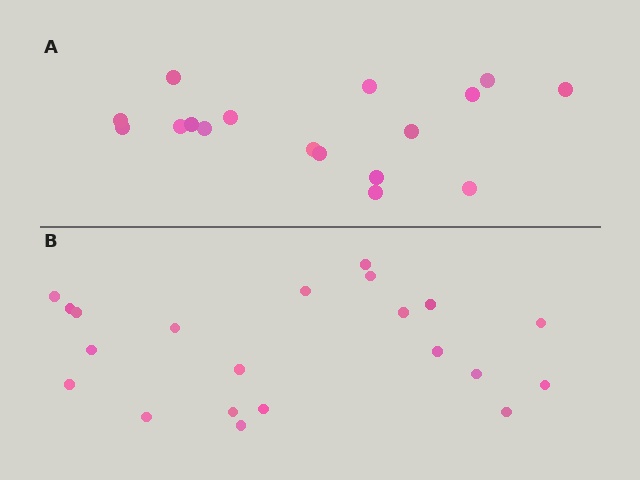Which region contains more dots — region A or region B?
Region B (the bottom region) has more dots.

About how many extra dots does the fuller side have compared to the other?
Region B has about 4 more dots than region A.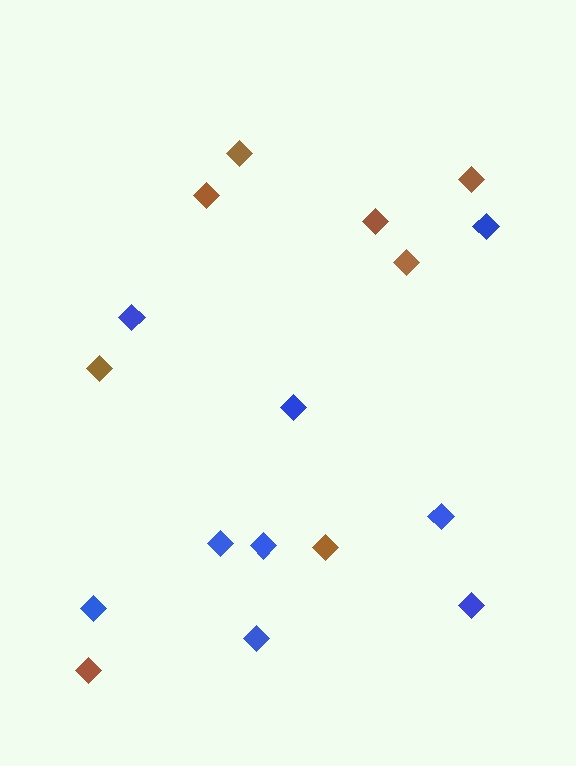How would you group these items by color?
There are 2 groups: one group of brown diamonds (8) and one group of blue diamonds (9).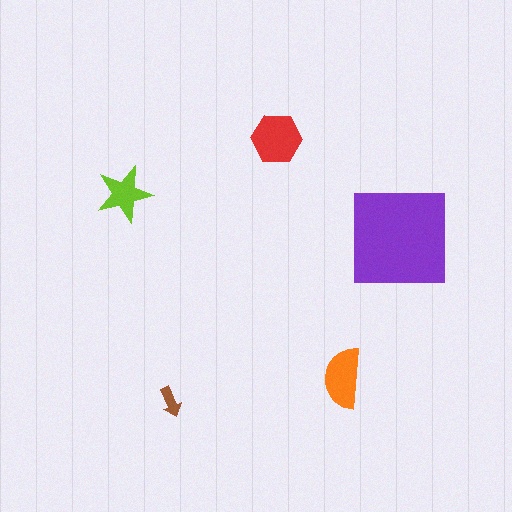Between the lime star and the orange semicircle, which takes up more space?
The orange semicircle.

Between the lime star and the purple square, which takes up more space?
The purple square.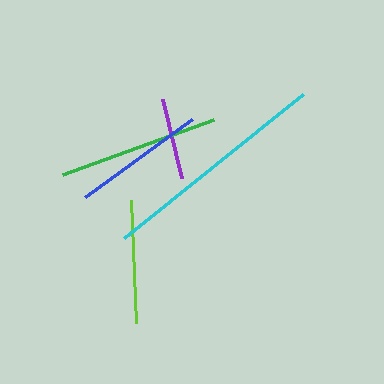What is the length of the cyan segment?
The cyan segment is approximately 230 pixels long.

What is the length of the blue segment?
The blue segment is approximately 132 pixels long.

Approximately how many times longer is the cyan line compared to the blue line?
The cyan line is approximately 1.7 times the length of the blue line.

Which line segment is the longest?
The cyan line is the longest at approximately 230 pixels.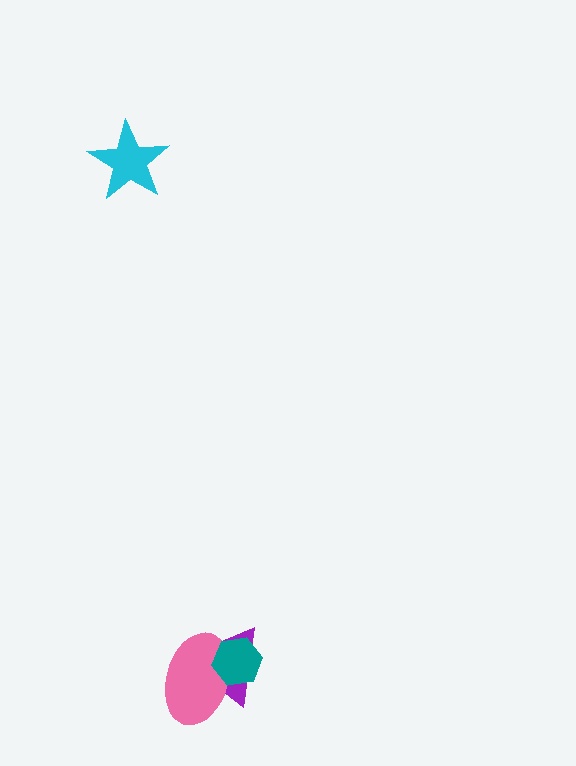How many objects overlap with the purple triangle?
2 objects overlap with the purple triangle.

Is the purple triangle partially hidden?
Yes, it is partially covered by another shape.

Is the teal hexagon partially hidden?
No, no other shape covers it.